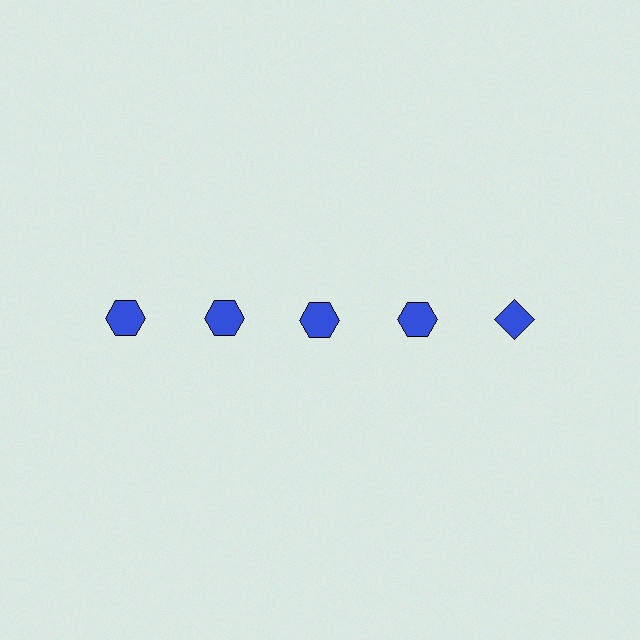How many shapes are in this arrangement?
There are 5 shapes arranged in a grid pattern.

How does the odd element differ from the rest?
It has a different shape: diamond instead of hexagon.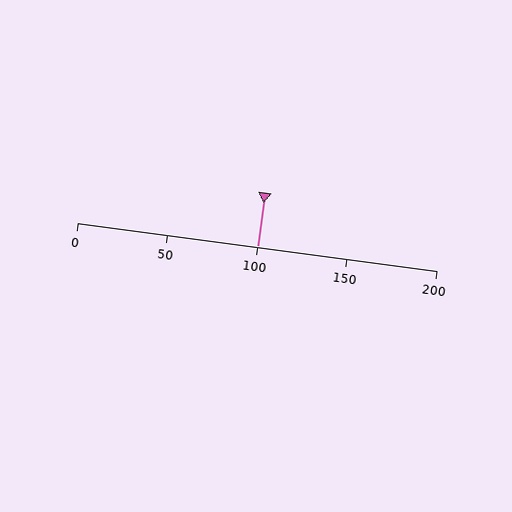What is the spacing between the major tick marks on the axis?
The major ticks are spaced 50 apart.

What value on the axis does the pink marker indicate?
The marker indicates approximately 100.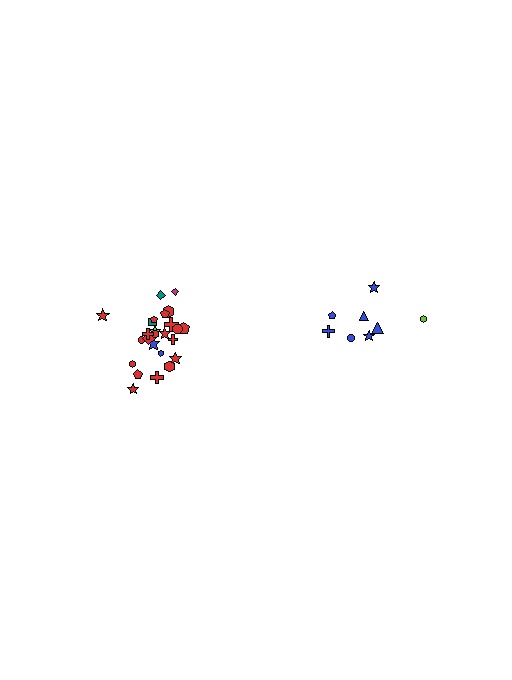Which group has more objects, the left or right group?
The left group.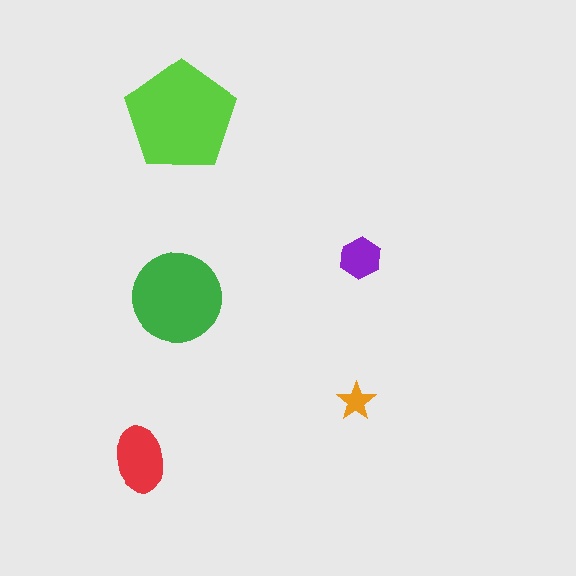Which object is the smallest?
The orange star.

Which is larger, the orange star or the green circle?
The green circle.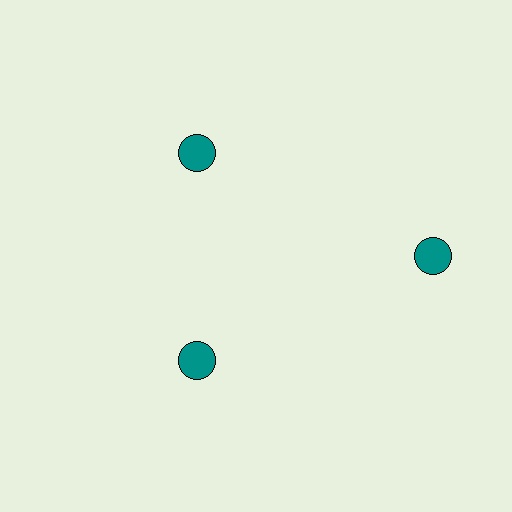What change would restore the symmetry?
The symmetry would be restored by moving it inward, back onto the ring so that all 3 circles sit at equal angles and equal distance from the center.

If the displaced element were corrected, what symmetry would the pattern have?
It would have 3-fold rotational symmetry — the pattern would map onto itself every 120 degrees.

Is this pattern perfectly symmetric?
No. The 3 teal circles are arranged in a ring, but one element near the 3 o'clock position is pushed outward from the center, breaking the 3-fold rotational symmetry.